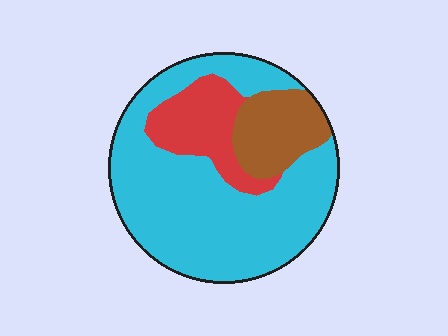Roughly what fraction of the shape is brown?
Brown takes up about one sixth (1/6) of the shape.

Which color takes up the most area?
Cyan, at roughly 70%.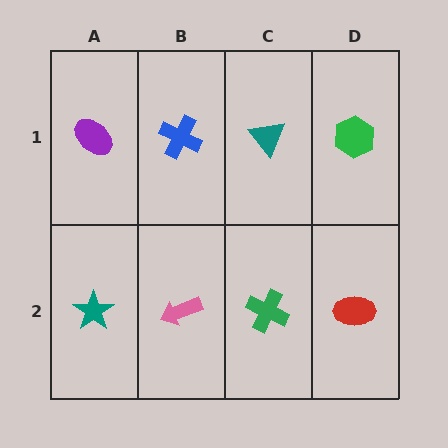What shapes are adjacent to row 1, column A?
A teal star (row 2, column A), a blue cross (row 1, column B).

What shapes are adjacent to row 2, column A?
A purple ellipse (row 1, column A), a pink arrow (row 2, column B).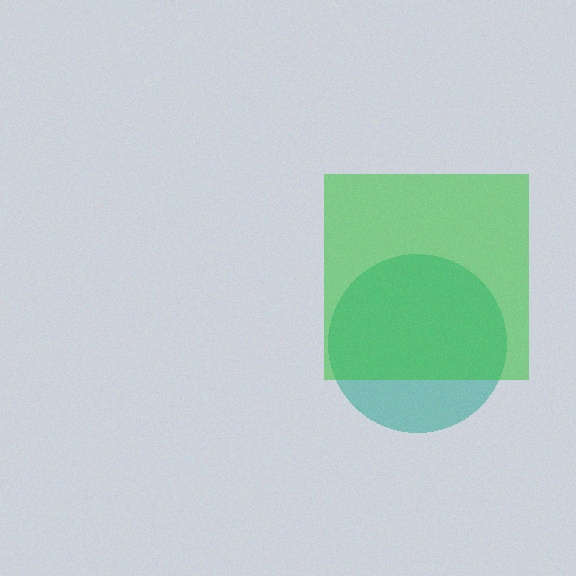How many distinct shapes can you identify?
There are 2 distinct shapes: a teal circle, a green square.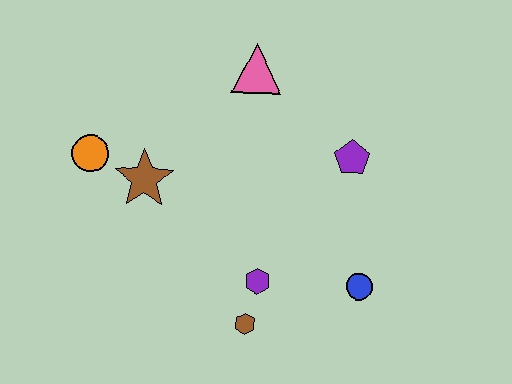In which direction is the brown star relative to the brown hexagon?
The brown star is above the brown hexagon.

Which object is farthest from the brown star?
The blue circle is farthest from the brown star.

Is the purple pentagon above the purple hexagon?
Yes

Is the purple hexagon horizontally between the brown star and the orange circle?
No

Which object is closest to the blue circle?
The purple hexagon is closest to the blue circle.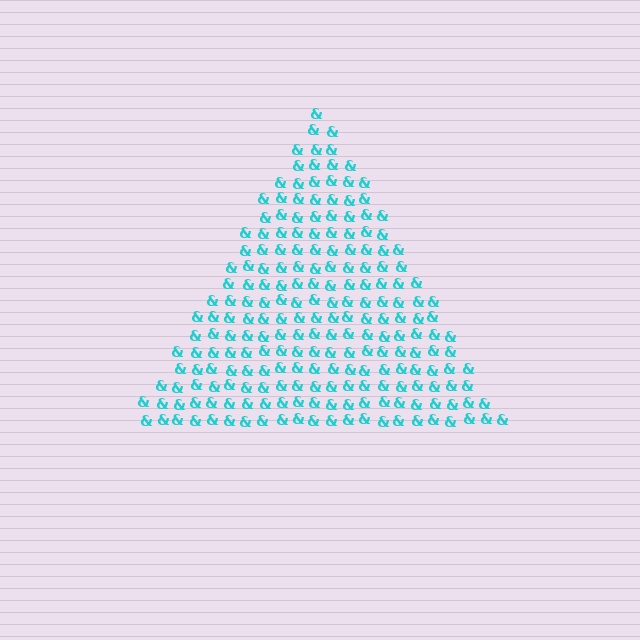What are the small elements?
The small elements are ampersands.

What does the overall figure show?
The overall figure shows a triangle.